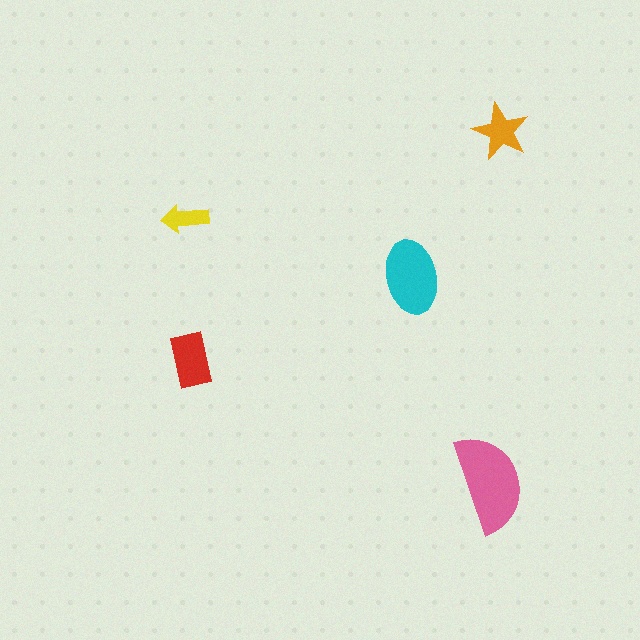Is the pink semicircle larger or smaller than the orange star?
Larger.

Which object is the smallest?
The yellow arrow.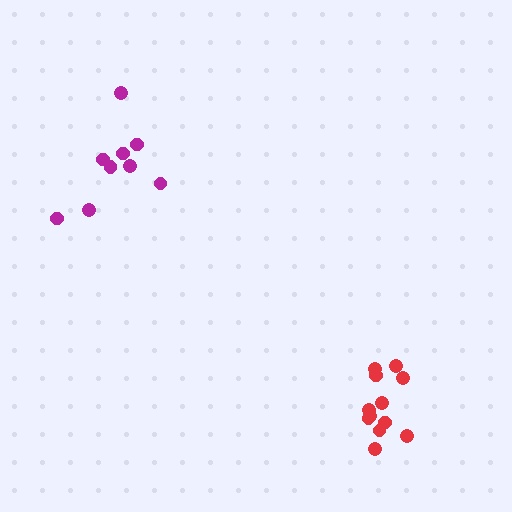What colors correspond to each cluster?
The clusters are colored: red, magenta.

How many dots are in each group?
Group 1: 12 dots, Group 2: 9 dots (21 total).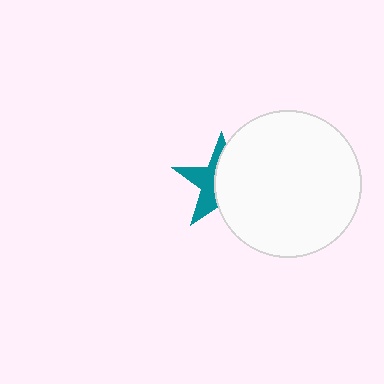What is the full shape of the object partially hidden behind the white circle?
The partially hidden object is a teal star.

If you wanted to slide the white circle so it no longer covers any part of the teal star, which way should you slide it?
Slide it right — that is the most direct way to separate the two shapes.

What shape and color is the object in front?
The object in front is a white circle.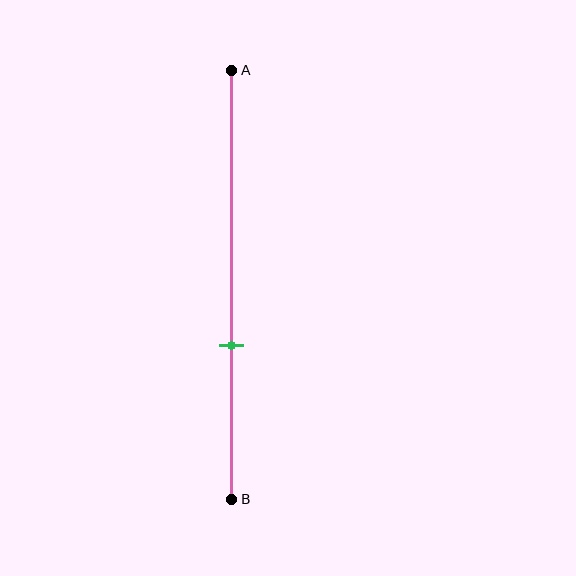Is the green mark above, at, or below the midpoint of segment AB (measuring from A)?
The green mark is below the midpoint of segment AB.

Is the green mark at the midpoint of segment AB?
No, the mark is at about 65% from A, not at the 50% midpoint.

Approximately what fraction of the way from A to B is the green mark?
The green mark is approximately 65% of the way from A to B.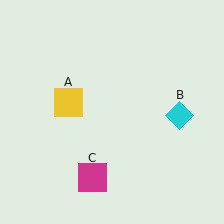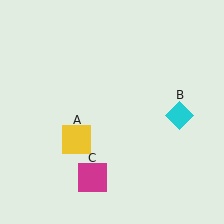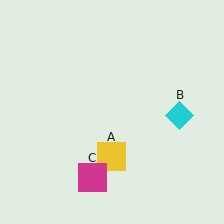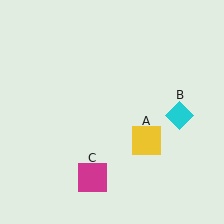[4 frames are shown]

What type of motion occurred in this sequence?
The yellow square (object A) rotated counterclockwise around the center of the scene.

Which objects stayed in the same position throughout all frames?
Cyan diamond (object B) and magenta square (object C) remained stationary.